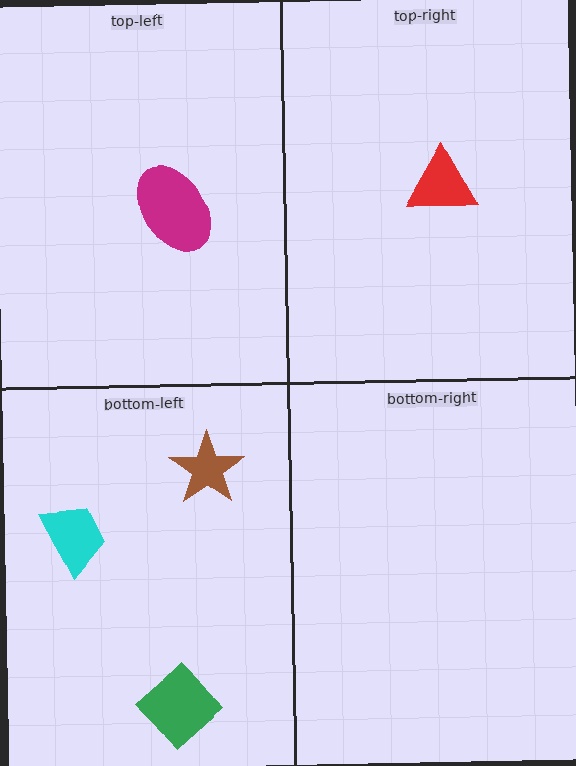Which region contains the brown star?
The bottom-left region.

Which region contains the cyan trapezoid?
The bottom-left region.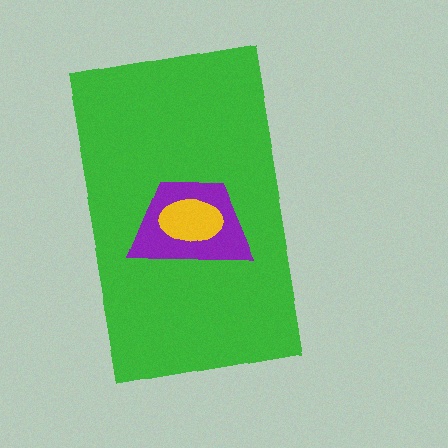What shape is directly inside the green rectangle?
The purple trapezoid.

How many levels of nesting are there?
3.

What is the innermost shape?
The yellow ellipse.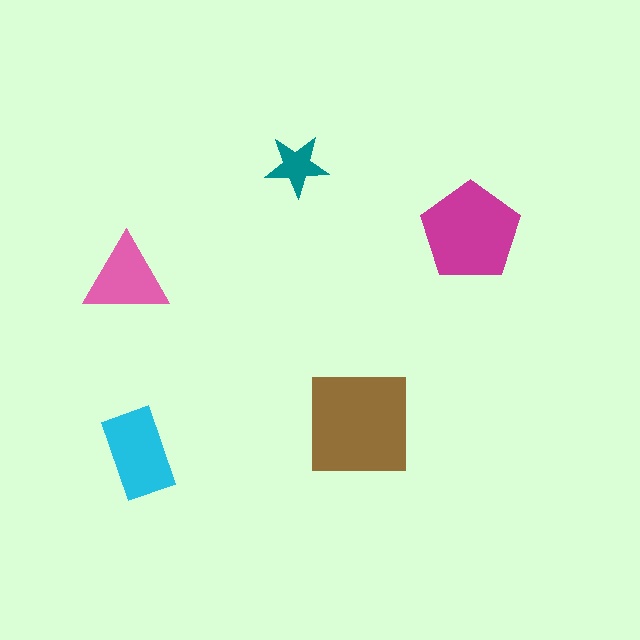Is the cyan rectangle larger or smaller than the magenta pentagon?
Smaller.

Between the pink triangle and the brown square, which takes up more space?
The brown square.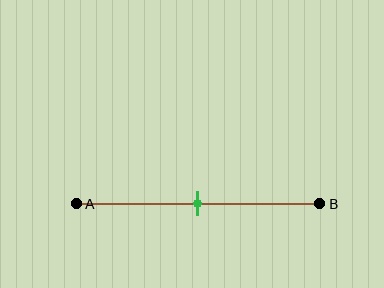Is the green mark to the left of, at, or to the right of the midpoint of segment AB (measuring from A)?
The green mark is approximately at the midpoint of segment AB.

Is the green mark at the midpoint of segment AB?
Yes, the mark is approximately at the midpoint.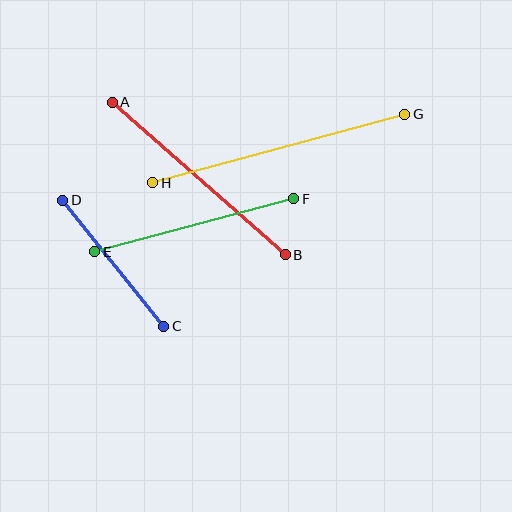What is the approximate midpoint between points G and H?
The midpoint is at approximately (279, 149) pixels.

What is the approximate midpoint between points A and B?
The midpoint is at approximately (199, 179) pixels.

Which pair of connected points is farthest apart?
Points G and H are farthest apart.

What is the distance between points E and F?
The distance is approximately 206 pixels.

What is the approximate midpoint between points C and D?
The midpoint is at approximately (113, 263) pixels.